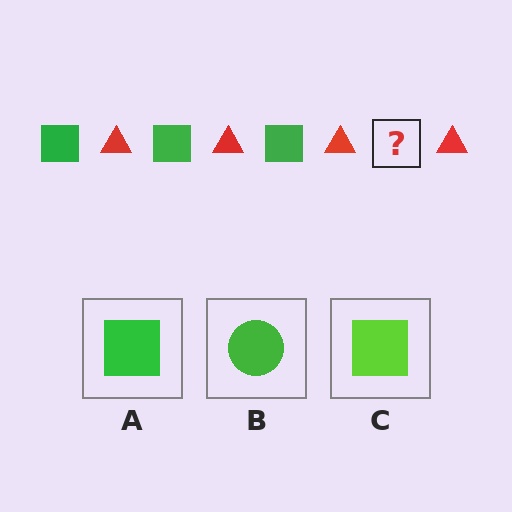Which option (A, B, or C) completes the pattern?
A.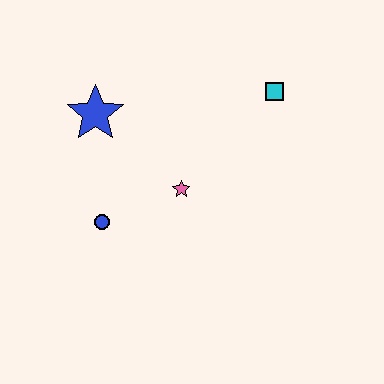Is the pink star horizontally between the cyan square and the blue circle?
Yes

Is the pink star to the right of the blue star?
Yes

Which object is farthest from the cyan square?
The blue circle is farthest from the cyan square.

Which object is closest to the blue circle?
The pink star is closest to the blue circle.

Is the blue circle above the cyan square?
No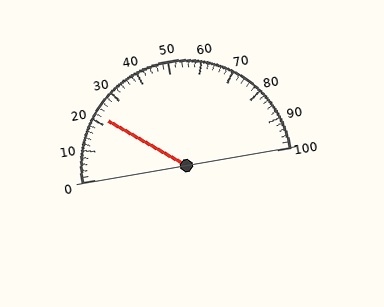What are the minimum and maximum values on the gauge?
The gauge ranges from 0 to 100.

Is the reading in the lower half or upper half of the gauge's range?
The reading is in the lower half of the range (0 to 100).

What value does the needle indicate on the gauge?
The needle indicates approximately 22.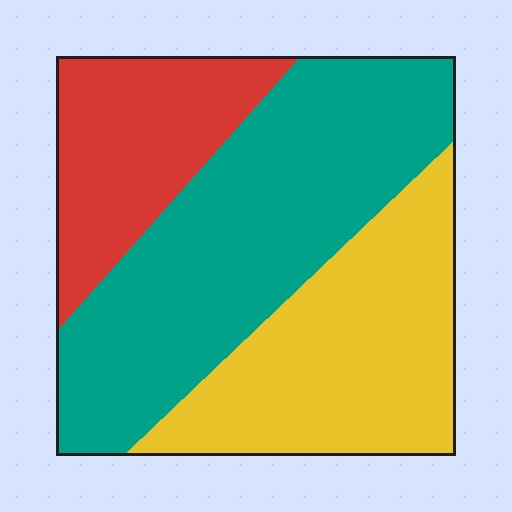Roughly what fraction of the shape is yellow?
Yellow covers roughly 35% of the shape.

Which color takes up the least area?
Red, at roughly 20%.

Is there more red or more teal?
Teal.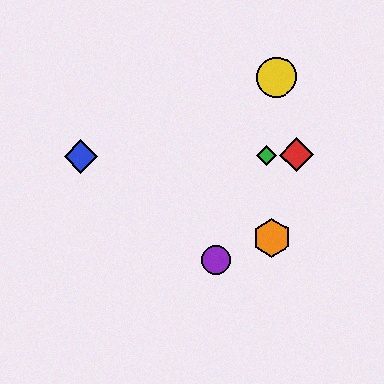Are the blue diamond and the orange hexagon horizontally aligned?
No, the blue diamond is at y≈156 and the orange hexagon is at y≈238.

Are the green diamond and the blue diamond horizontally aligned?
Yes, both are at y≈155.